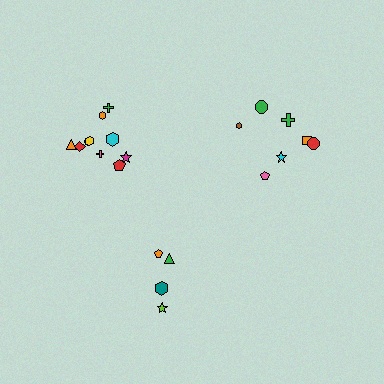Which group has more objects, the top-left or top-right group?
The top-left group.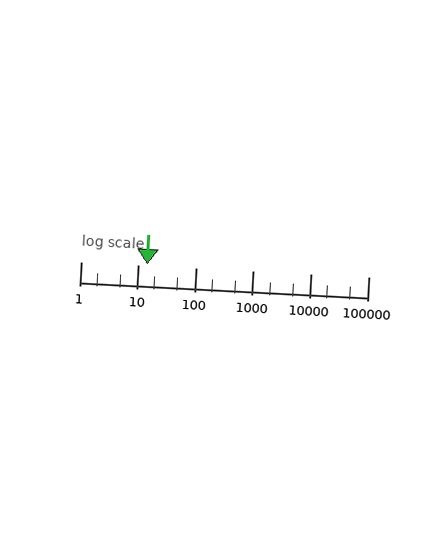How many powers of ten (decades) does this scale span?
The scale spans 5 decades, from 1 to 100000.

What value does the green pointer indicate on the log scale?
The pointer indicates approximately 14.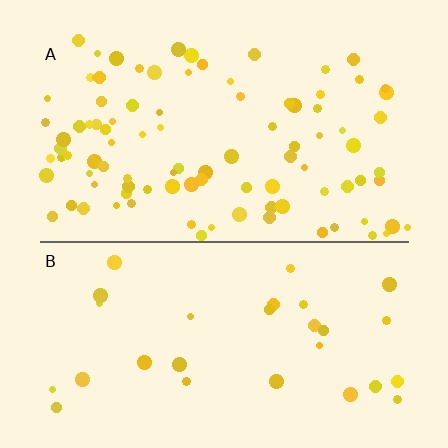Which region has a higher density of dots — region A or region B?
A (the top).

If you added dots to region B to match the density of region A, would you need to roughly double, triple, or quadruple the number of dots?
Approximately triple.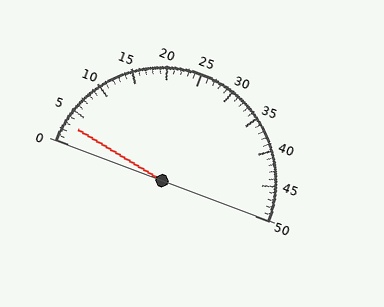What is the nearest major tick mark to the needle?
The nearest major tick mark is 5.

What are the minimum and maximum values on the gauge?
The gauge ranges from 0 to 50.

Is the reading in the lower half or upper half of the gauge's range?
The reading is in the lower half of the range (0 to 50).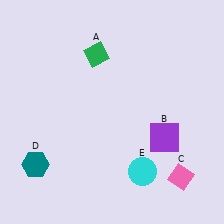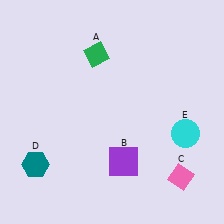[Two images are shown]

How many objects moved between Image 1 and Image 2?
2 objects moved between the two images.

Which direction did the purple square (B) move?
The purple square (B) moved left.